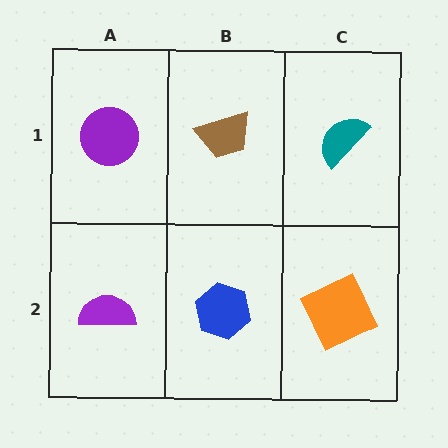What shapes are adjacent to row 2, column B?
A brown trapezoid (row 1, column B), a purple semicircle (row 2, column A), an orange square (row 2, column C).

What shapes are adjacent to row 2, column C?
A teal semicircle (row 1, column C), a blue hexagon (row 2, column B).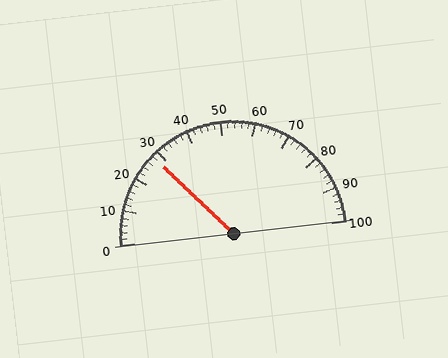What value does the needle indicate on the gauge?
The needle indicates approximately 28.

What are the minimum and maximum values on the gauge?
The gauge ranges from 0 to 100.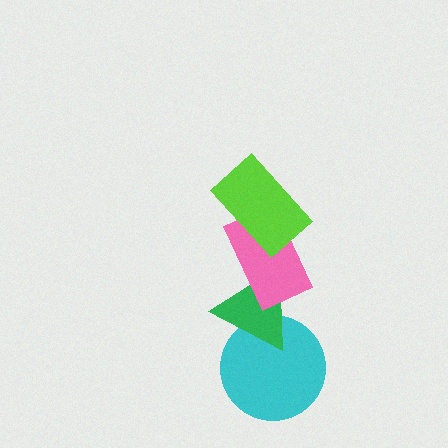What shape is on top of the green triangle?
The pink rectangle is on top of the green triangle.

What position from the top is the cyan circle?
The cyan circle is 4th from the top.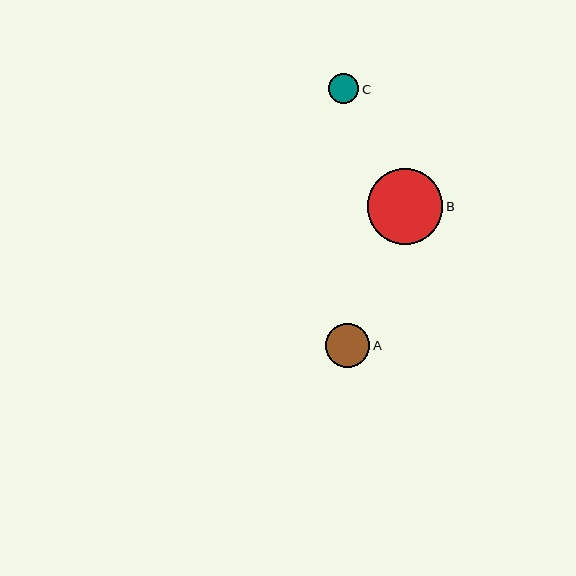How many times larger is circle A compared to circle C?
Circle A is approximately 1.5 times the size of circle C.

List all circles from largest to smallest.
From largest to smallest: B, A, C.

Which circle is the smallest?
Circle C is the smallest with a size of approximately 30 pixels.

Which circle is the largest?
Circle B is the largest with a size of approximately 75 pixels.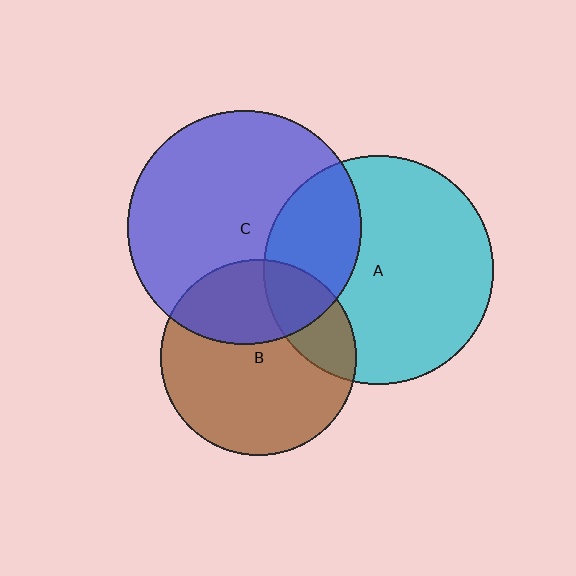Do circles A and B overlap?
Yes.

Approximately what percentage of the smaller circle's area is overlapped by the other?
Approximately 20%.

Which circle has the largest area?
Circle C (blue).